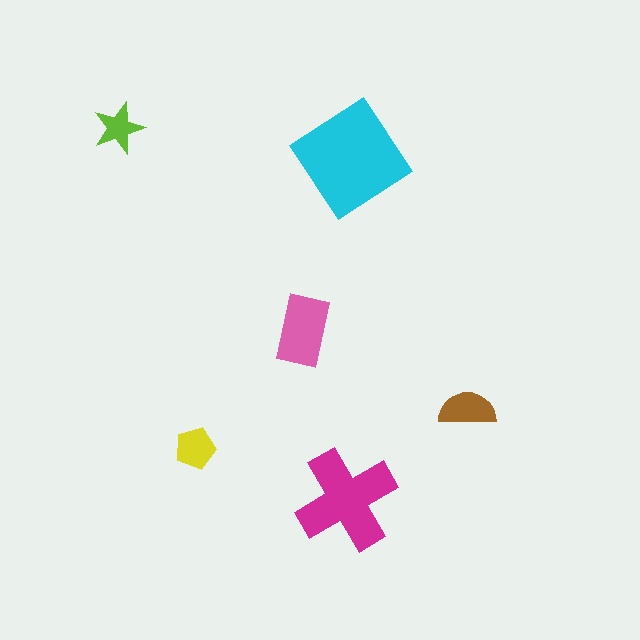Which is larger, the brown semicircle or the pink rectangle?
The pink rectangle.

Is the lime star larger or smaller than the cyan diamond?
Smaller.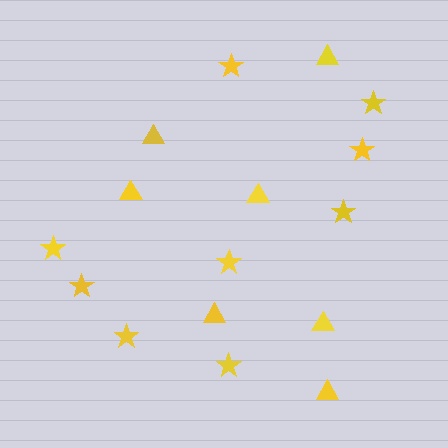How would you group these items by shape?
There are 2 groups: one group of triangles (7) and one group of stars (9).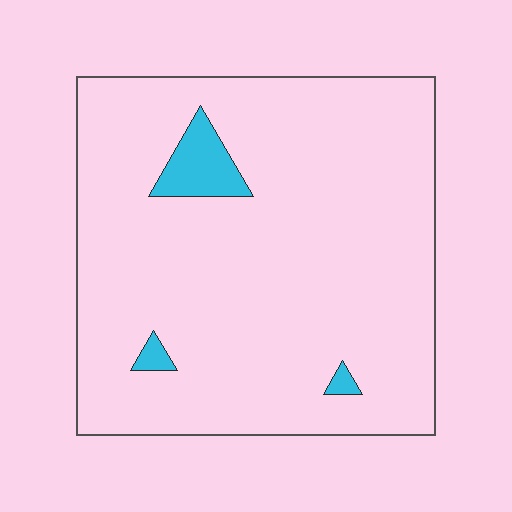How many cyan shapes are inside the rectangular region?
3.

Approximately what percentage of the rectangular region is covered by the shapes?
Approximately 5%.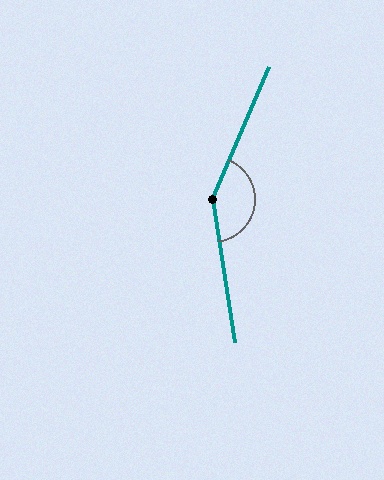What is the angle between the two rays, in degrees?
Approximately 148 degrees.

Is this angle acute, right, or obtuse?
It is obtuse.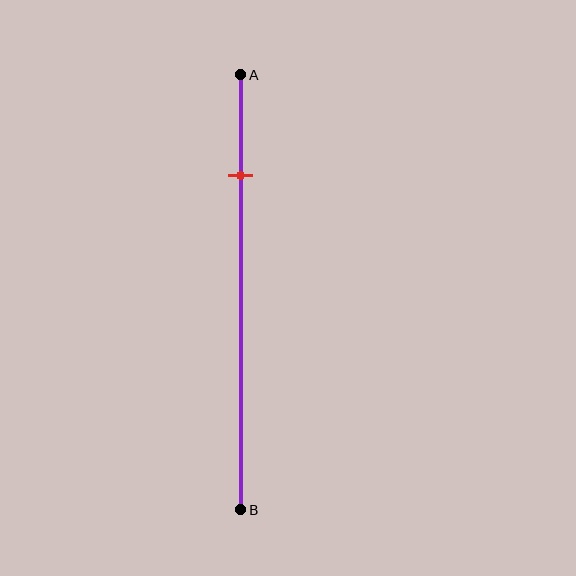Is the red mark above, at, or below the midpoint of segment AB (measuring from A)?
The red mark is above the midpoint of segment AB.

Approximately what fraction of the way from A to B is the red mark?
The red mark is approximately 25% of the way from A to B.